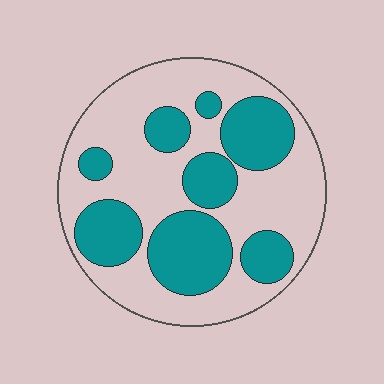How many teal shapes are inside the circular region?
8.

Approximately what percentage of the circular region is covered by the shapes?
Approximately 40%.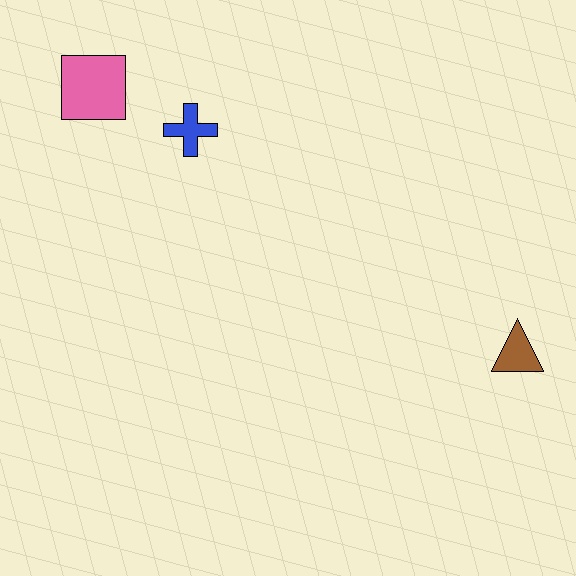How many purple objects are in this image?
There are no purple objects.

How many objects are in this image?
There are 3 objects.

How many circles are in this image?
There are no circles.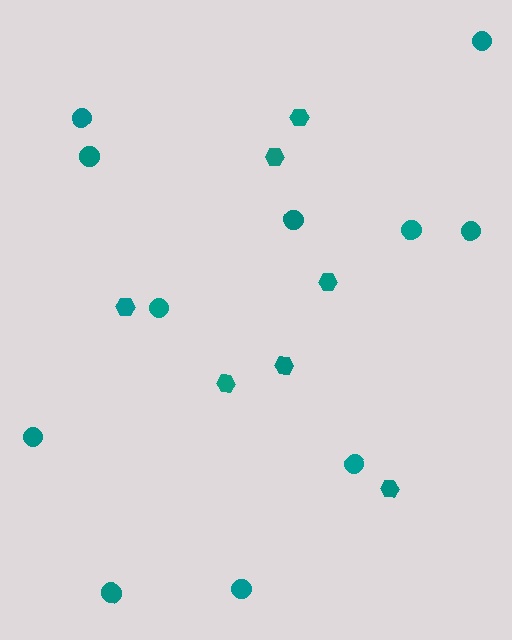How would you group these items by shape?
There are 2 groups: one group of circles (11) and one group of hexagons (7).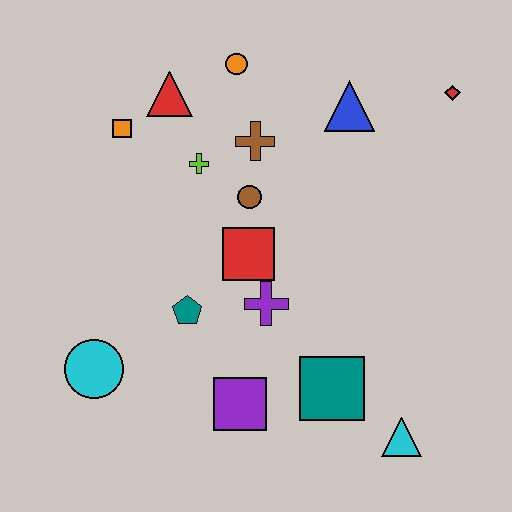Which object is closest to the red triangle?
The orange square is closest to the red triangle.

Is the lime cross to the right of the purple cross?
No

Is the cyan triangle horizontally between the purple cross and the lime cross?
No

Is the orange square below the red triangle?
Yes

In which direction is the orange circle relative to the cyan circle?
The orange circle is above the cyan circle.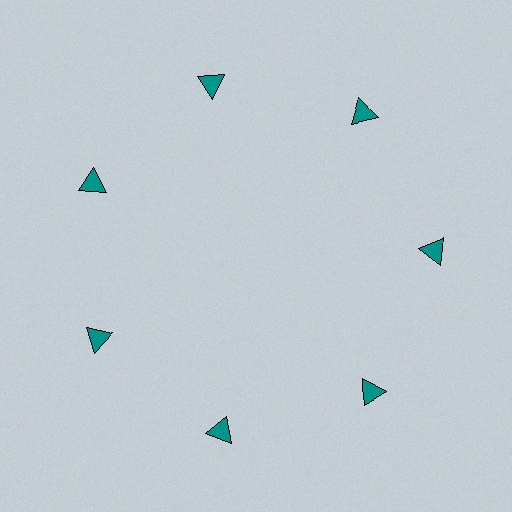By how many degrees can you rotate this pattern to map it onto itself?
The pattern maps onto itself every 51 degrees of rotation.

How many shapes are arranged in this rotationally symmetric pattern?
There are 7 shapes, arranged in 7 groups of 1.